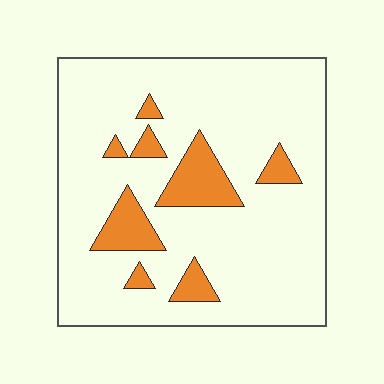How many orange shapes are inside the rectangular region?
8.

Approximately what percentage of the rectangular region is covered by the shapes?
Approximately 15%.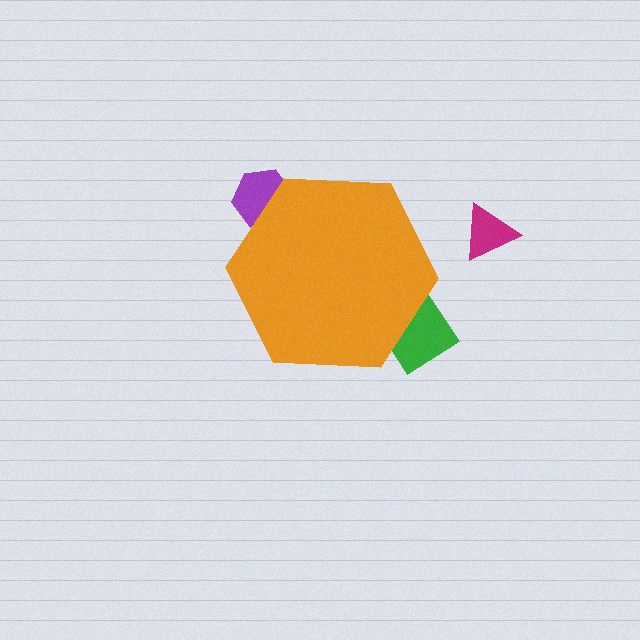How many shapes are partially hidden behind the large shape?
2 shapes are partially hidden.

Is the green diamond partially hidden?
Yes, the green diamond is partially hidden behind the orange hexagon.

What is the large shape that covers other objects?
An orange hexagon.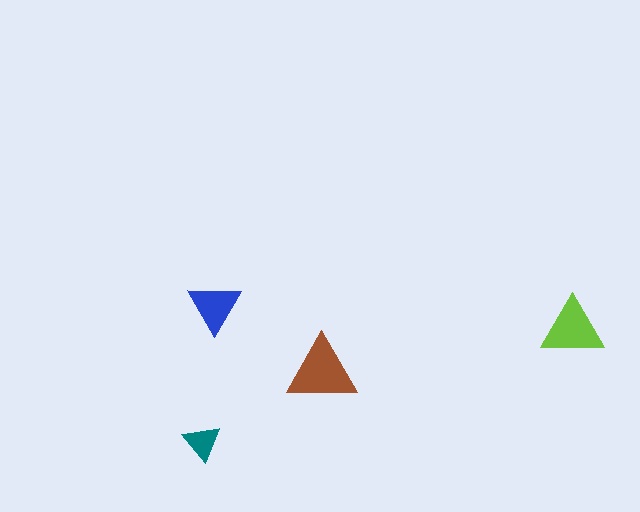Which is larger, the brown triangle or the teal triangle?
The brown one.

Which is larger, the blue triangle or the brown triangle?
The brown one.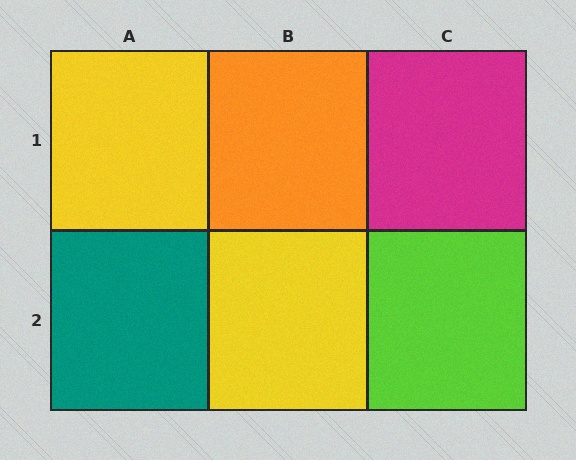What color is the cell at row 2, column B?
Yellow.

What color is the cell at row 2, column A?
Teal.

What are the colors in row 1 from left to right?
Yellow, orange, magenta.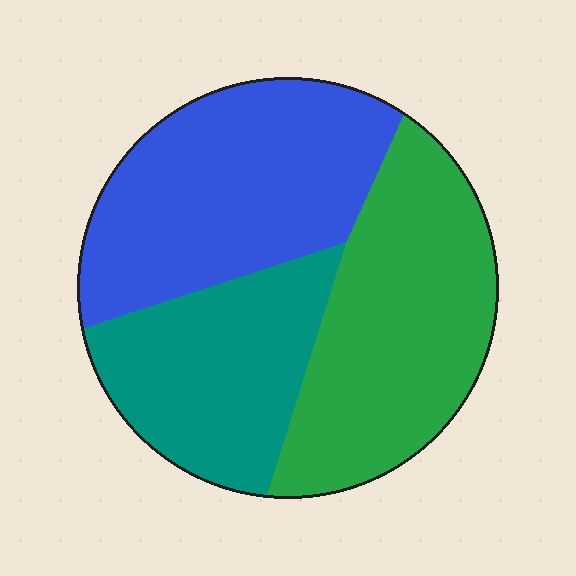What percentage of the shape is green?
Green takes up about three eighths (3/8) of the shape.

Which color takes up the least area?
Teal, at roughly 25%.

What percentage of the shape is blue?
Blue takes up between a third and a half of the shape.